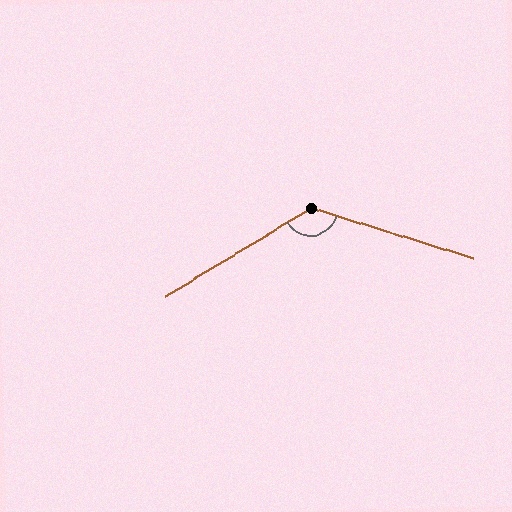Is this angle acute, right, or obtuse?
It is obtuse.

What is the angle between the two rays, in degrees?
Approximately 132 degrees.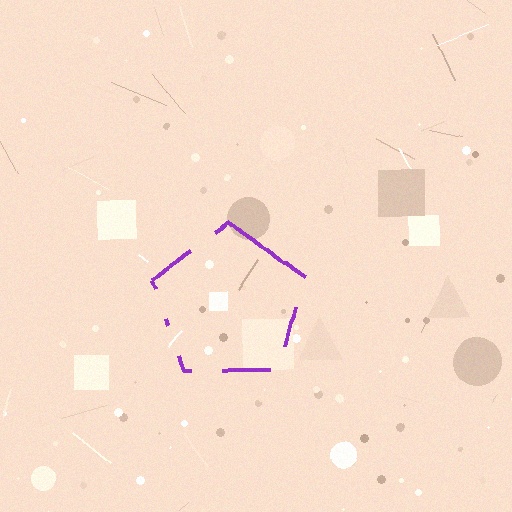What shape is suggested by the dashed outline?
The dashed outline suggests a pentagon.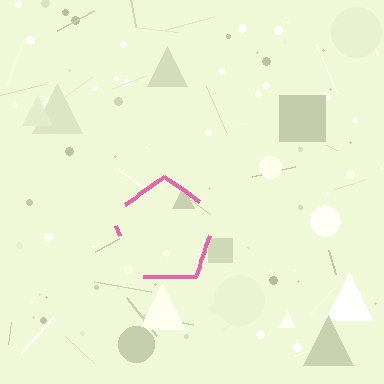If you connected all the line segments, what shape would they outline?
They would outline a pentagon.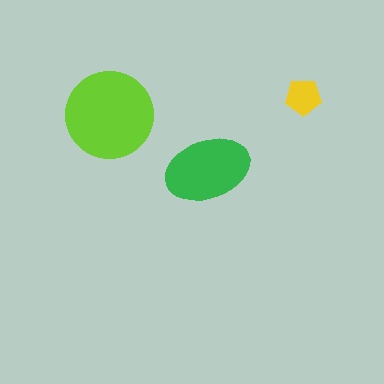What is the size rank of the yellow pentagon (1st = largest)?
3rd.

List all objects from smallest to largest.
The yellow pentagon, the green ellipse, the lime circle.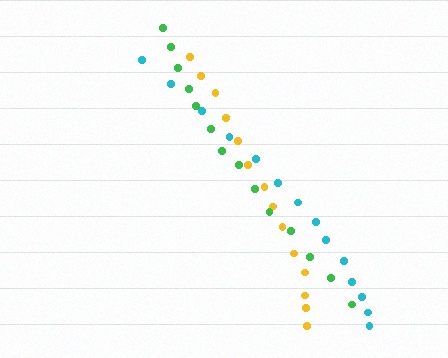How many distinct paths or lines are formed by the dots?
There are 3 distinct paths.